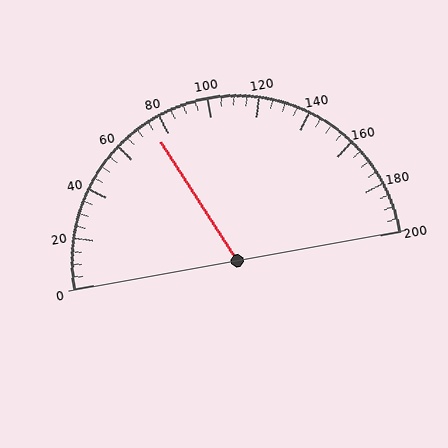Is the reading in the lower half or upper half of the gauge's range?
The reading is in the lower half of the range (0 to 200).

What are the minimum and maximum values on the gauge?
The gauge ranges from 0 to 200.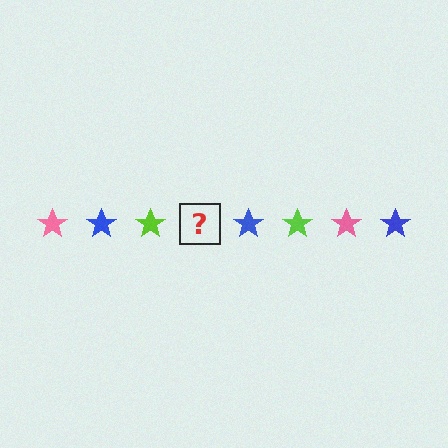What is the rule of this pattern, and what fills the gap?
The rule is that the pattern cycles through pink, blue, lime stars. The gap should be filled with a pink star.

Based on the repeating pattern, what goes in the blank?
The blank should be a pink star.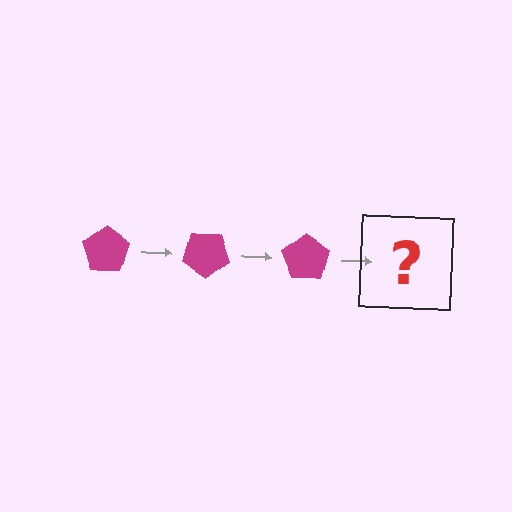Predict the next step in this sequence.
The next step is a magenta pentagon rotated 105 degrees.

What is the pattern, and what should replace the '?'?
The pattern is that the pentagon rotates 35 degrees each step. The '?' should be a magenta pentagon rotated 105 degrees.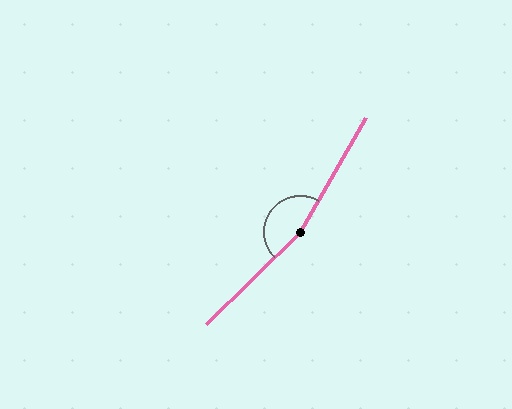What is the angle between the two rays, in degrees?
Approximately 165 degrees.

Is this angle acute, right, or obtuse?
It is obtuse.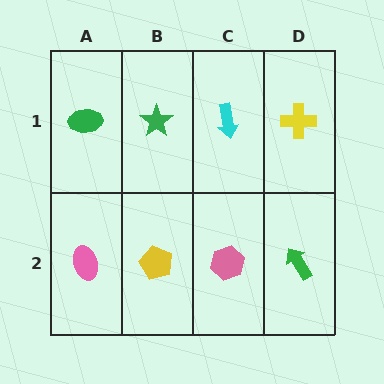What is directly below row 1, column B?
A yellow pentagon.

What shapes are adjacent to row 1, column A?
A pink ellipse (row 2, column A), a green star (row 1, column B).